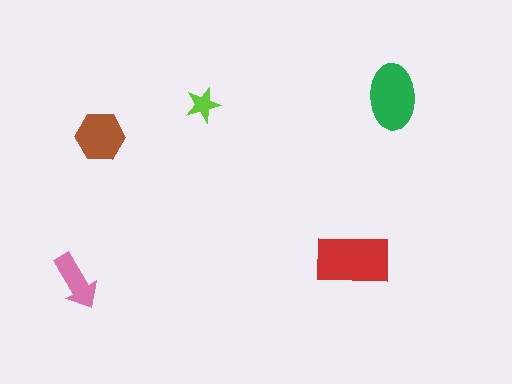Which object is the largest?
The red rectangle.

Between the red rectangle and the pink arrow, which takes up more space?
The red rectangle.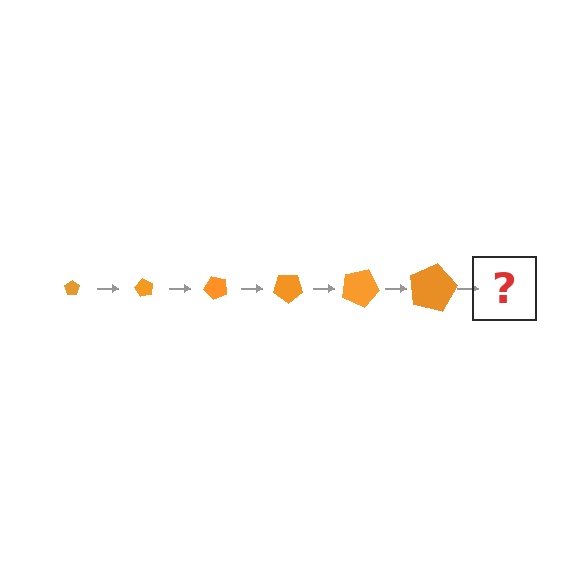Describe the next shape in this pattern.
It should be a pentagon, larger than the previous one and rotated 360 degrees from the start.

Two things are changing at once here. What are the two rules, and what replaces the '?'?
The two rules are that the pentagon grows larger each step and it rotates 60 degrees each step. The '?' should be a pentagon, larger than the previous one and rotated 360 degrees from the start.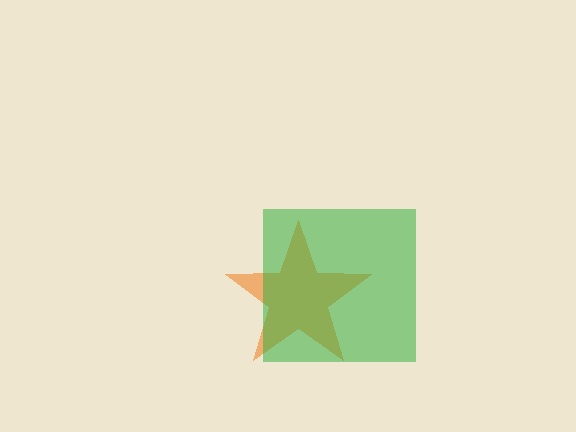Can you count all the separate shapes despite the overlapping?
Yes, there are 2 separate shapes.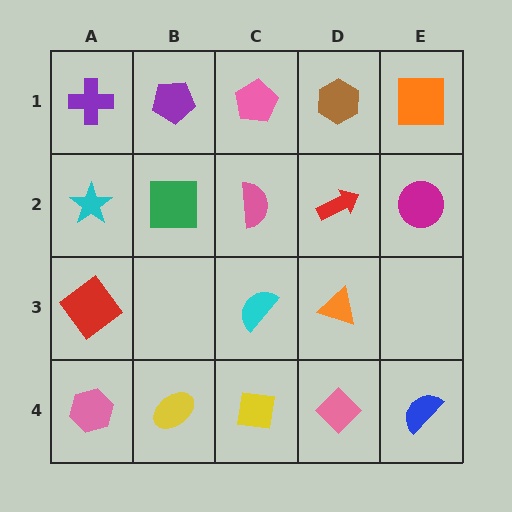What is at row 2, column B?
A green square.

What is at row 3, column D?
An orange triangle.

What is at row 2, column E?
A magenta circle.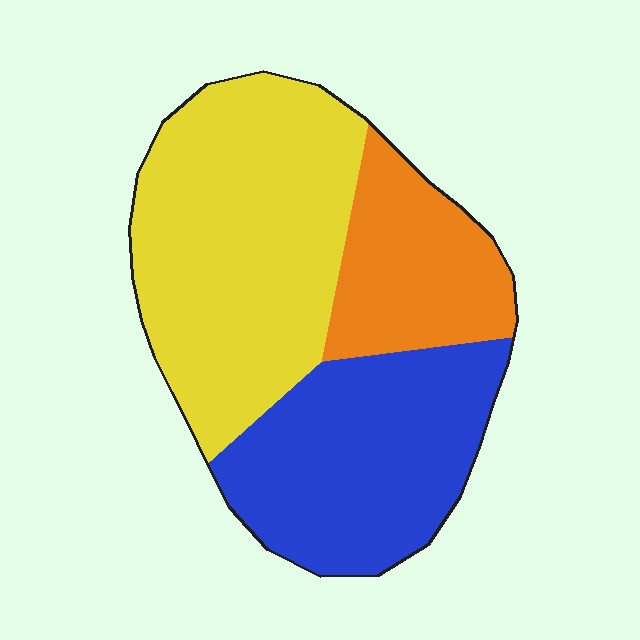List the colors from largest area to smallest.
From largest to smallest: yellow, blue, orange.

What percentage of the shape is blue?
Blue covers around 35% of the shape.